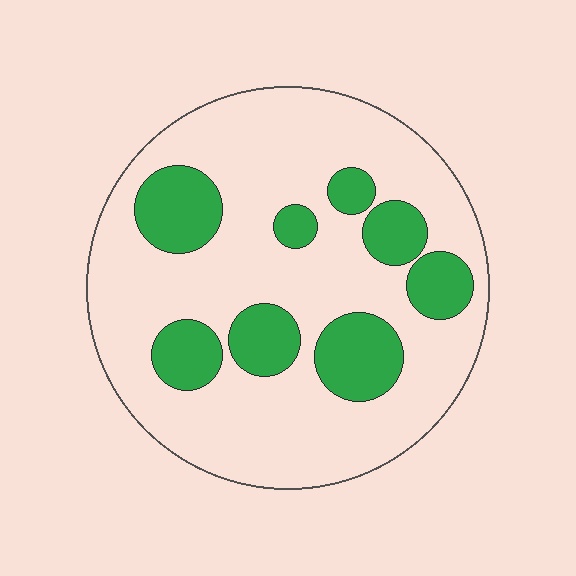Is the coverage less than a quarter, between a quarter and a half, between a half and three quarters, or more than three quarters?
Less than a quarter.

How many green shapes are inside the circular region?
8.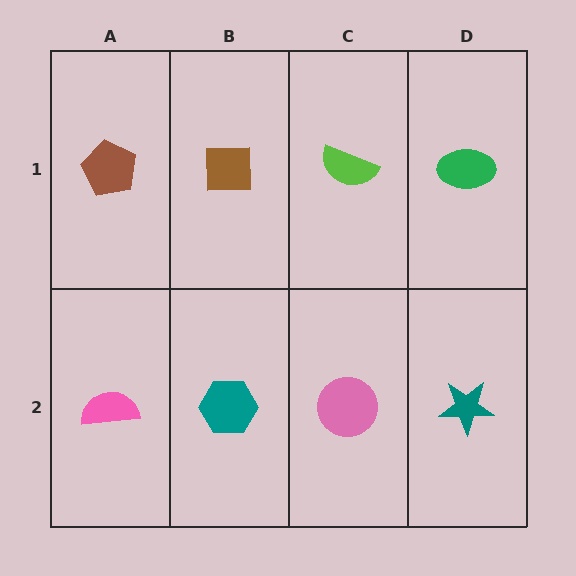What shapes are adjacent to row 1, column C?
A pink circle (row 2, column C), a brown square (row 1, column B), a green ellipse (row 1, column D).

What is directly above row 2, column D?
A green ellipse.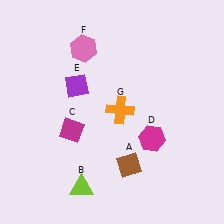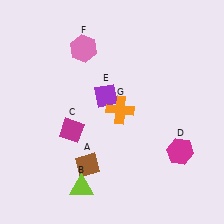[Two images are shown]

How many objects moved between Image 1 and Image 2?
3 objects moved between the two images.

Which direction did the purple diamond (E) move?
The purple diamond (E) moved right.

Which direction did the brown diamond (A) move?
The brown diamond (A) moved left.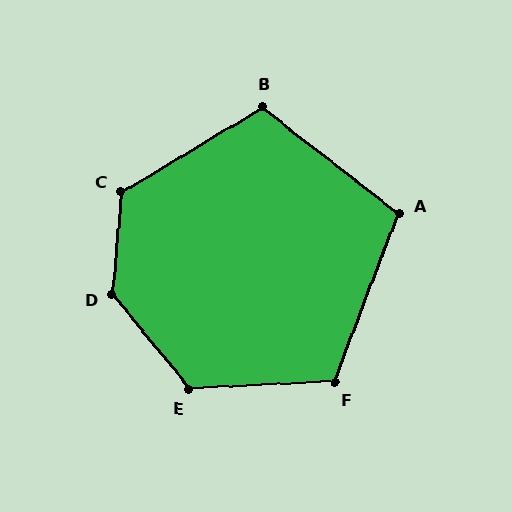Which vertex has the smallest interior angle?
A, at approximately 107 degrees.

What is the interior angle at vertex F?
Approximately 113 degrees (obtuse).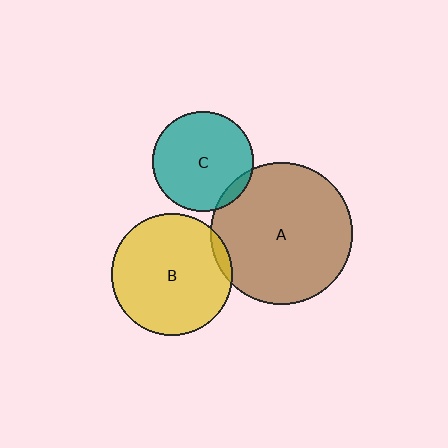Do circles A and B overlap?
Yes.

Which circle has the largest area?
Circle A (brown).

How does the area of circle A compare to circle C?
Approximately 2.0 times.